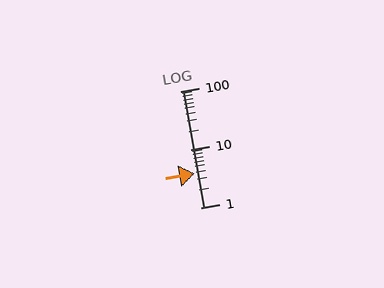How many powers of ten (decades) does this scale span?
The scale spans 2 decades, from 1 to 100.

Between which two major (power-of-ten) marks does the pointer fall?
The pointer is between 1 and 10.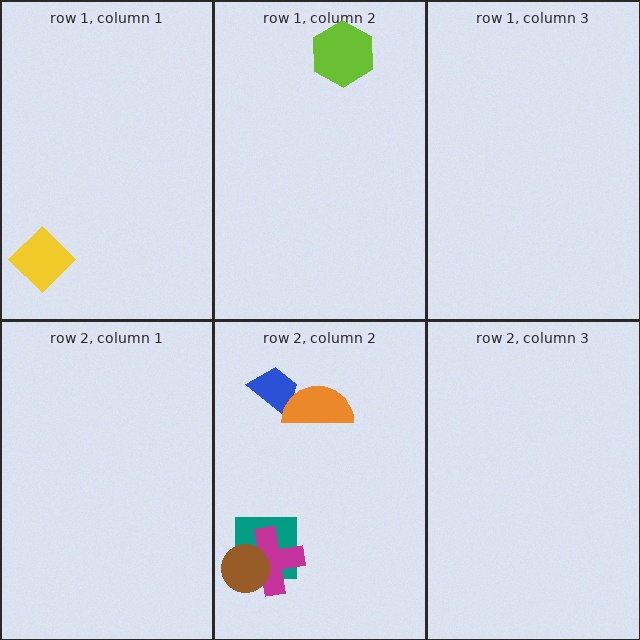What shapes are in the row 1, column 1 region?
The yellow diamond.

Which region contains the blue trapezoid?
The row 2, column 2 region.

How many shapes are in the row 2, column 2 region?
5.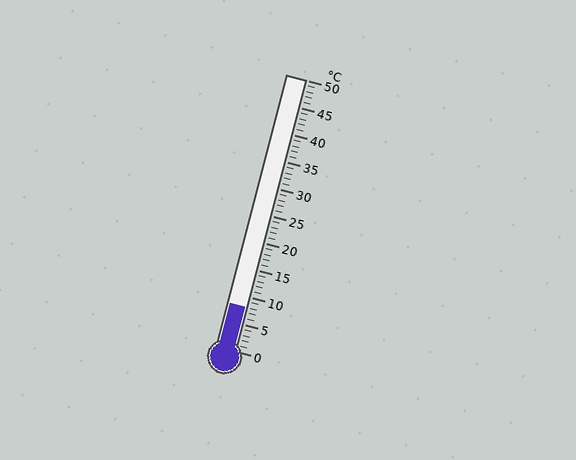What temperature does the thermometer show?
The thermometer shows approximately 8°C.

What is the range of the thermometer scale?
The thermometer scale ranges from 0°C to 50°C.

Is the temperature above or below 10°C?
The temperature is below 10°C.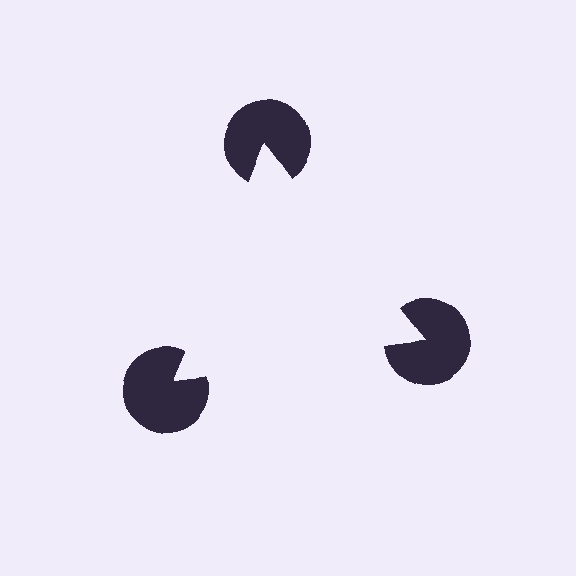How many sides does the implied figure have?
3 sides.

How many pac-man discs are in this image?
There are 3 — one at each vertex of the illusory triangle.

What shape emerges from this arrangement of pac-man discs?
An illusory triangle — its edges are inferred from the aligned wedge cuts in the pac-man discs, not physically drawn.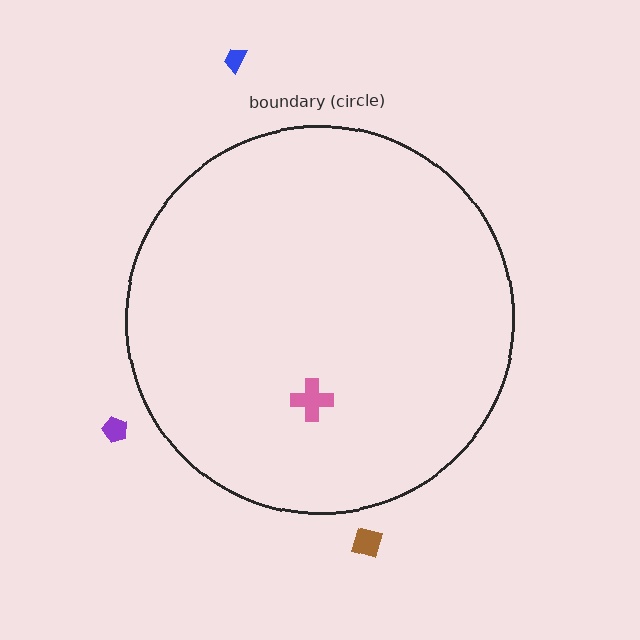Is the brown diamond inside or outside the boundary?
Outside.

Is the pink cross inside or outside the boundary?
Inside.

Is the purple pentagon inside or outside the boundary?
Outside.